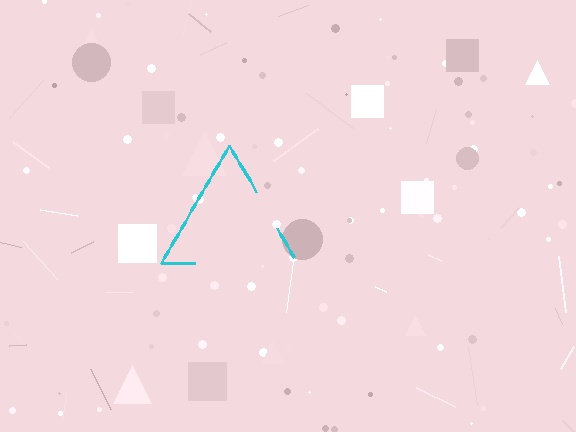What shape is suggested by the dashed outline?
The dashed outline suggests a triangle.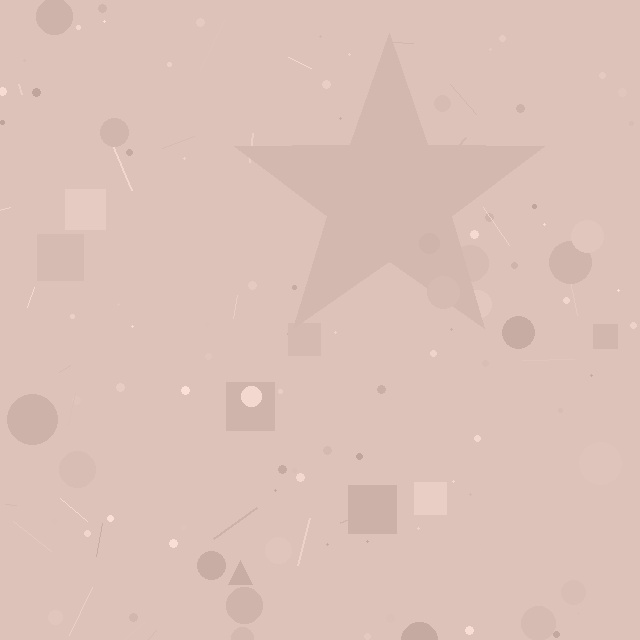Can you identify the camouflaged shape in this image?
The camouflaged shape is a star.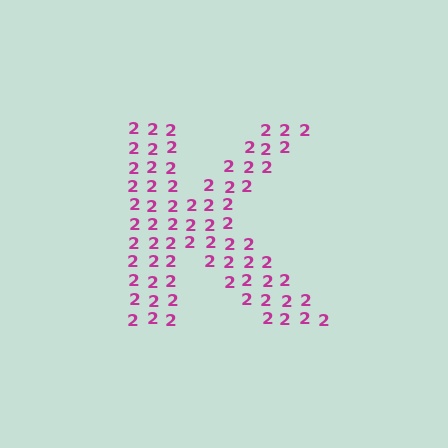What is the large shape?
The large shape is the letter K.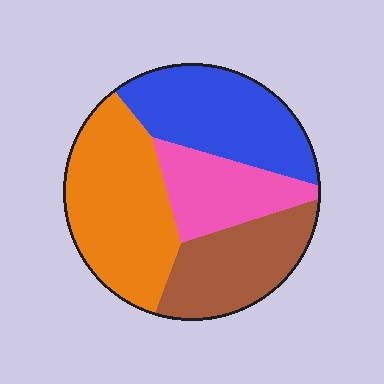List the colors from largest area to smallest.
From largest to smallest: orange, blue, brown, pink.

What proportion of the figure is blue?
Blue covers around 25% of the figure.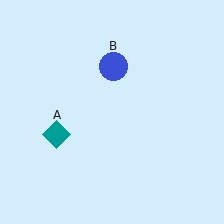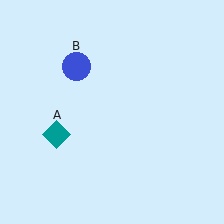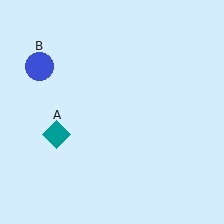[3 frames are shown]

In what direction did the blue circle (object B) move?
The blue circle (object B) moved left.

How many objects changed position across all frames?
1 object changed position: blue circle (object B).